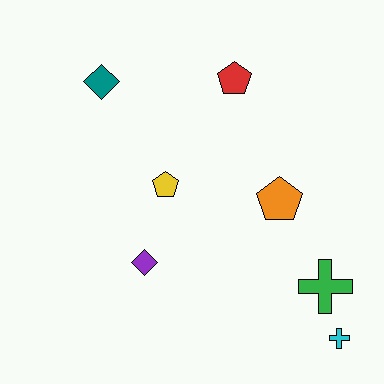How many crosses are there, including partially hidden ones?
There are 2 crosses.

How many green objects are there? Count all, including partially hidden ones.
There is 1 green object.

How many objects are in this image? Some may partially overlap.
There are 7 objects.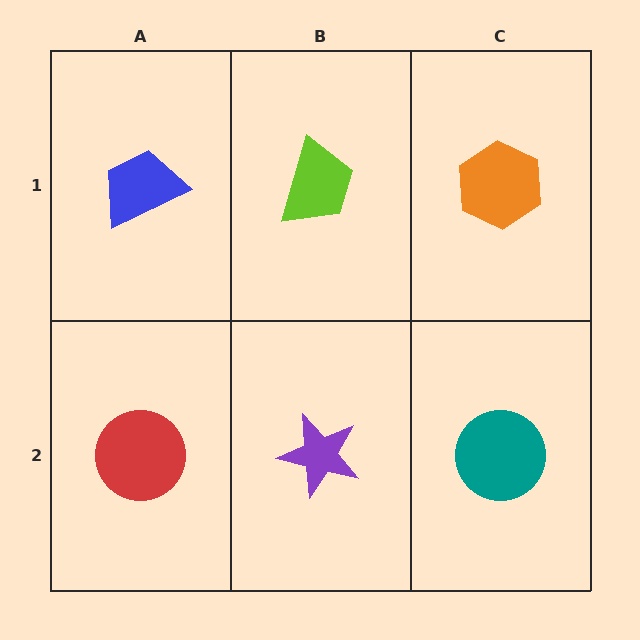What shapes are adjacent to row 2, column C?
An orange hexagon (row 1, column C), a purple star (row 2, column B).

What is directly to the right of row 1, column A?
A lime trapezoid.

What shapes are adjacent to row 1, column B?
A purple star (row 2, column B), a blue trapezoid (row 1, column A), an orange hexagon (row 1, column C).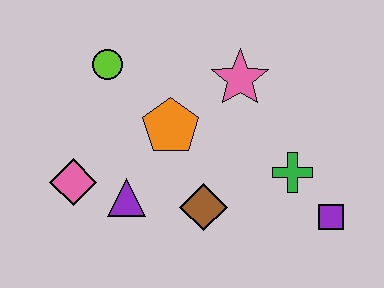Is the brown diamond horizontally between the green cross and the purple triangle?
Yes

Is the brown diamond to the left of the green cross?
Yes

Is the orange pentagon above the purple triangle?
Yes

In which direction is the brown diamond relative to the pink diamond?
The brown diamond is to the right of the pink diamond.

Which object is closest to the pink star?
The orange pentagon is closest to the pink star.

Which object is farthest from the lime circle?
The purple square is farthest from the lime circle.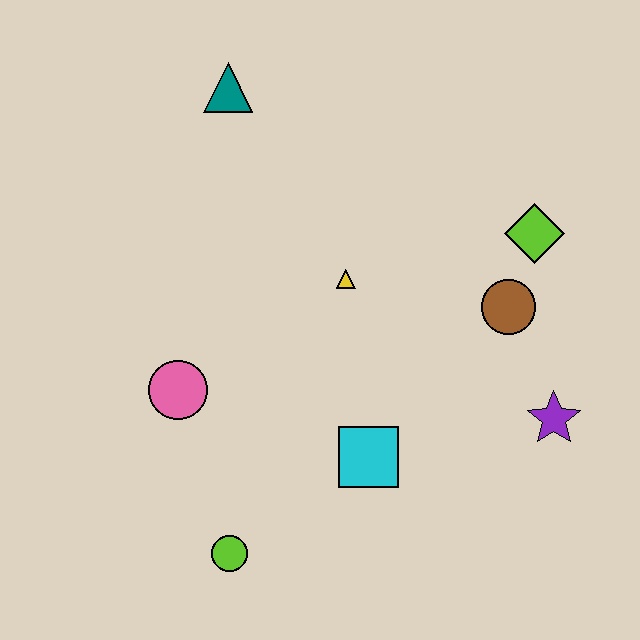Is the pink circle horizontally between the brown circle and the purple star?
No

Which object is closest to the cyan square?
The lime circle is closest to the cyan square.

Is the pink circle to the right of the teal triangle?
No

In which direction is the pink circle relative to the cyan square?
The pink circle is to the left of the cyan square.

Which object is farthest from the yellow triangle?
The lime circle is farthest from the yellow triangle.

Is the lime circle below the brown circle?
Yes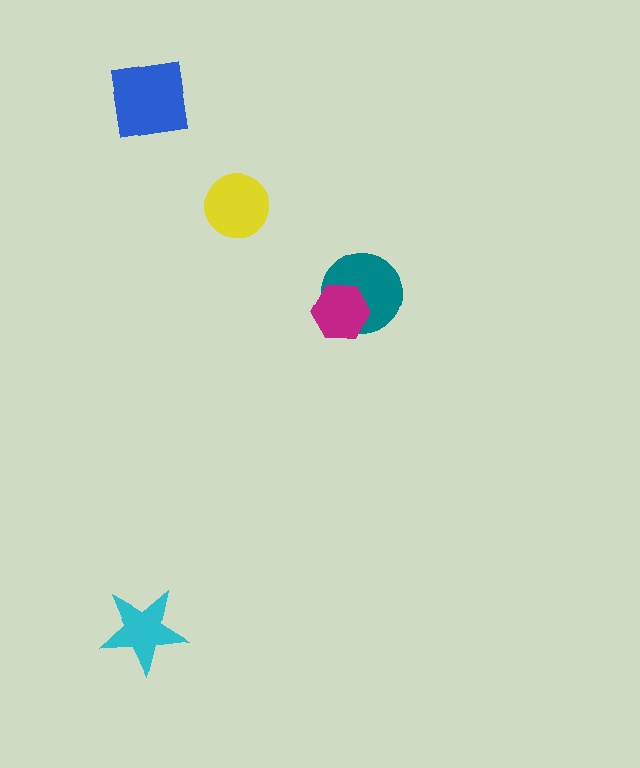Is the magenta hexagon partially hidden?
No, no other shape covers it.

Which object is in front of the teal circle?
The magenta hexagon is in front of the teal circle.